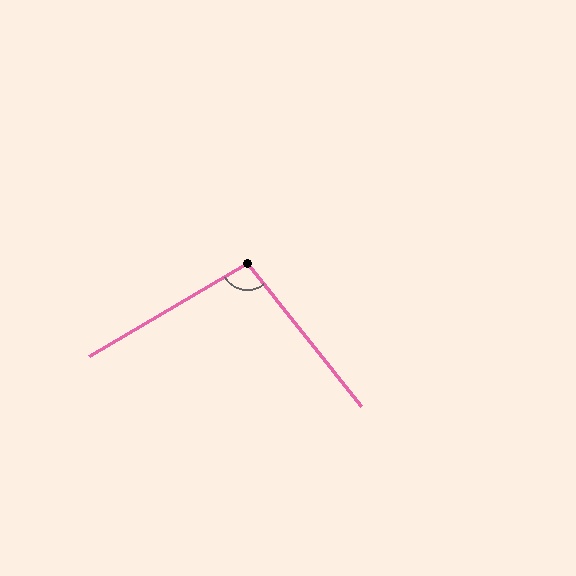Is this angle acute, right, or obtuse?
It is obtuse.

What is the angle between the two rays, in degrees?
Approximately 98 degrees.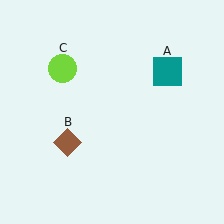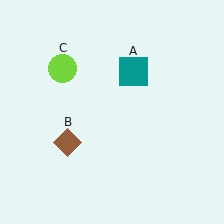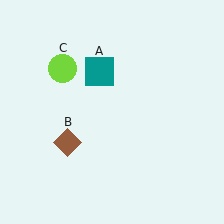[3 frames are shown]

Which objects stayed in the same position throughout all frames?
Brown diamond (object B) and lime circle (object C) remained stationary.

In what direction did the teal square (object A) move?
The teal square (object A) moved left.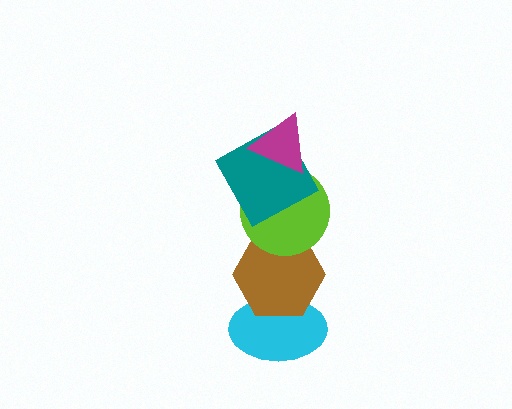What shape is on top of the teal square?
The magenta triangle is on top of the teal square.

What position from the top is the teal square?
The teal square is 2nd from the top.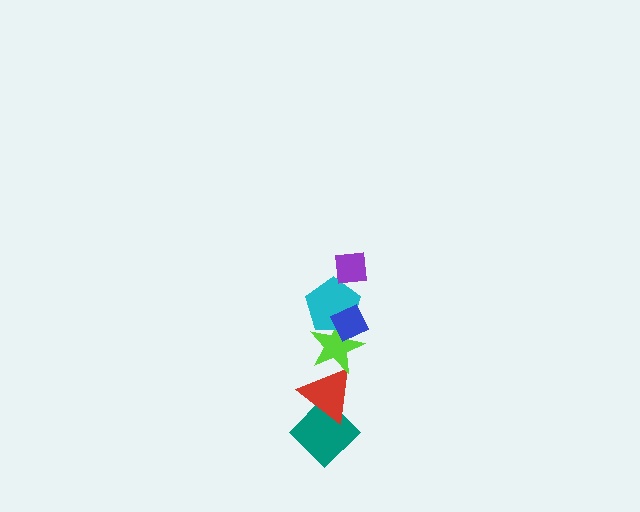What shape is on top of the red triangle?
The lime star is on top of the red triangle.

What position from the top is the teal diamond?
The teal diamond is 6th from the top.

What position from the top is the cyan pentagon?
The cyan pentagon is 3rd from the top.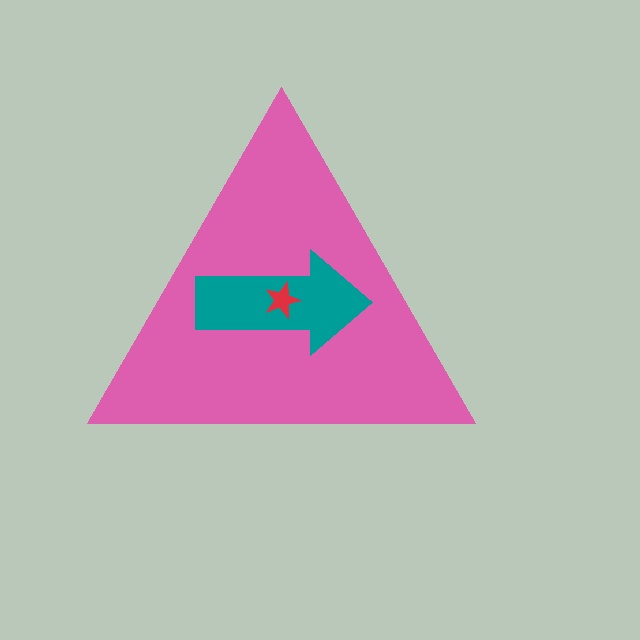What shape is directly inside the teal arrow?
The red star.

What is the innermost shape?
The red star.